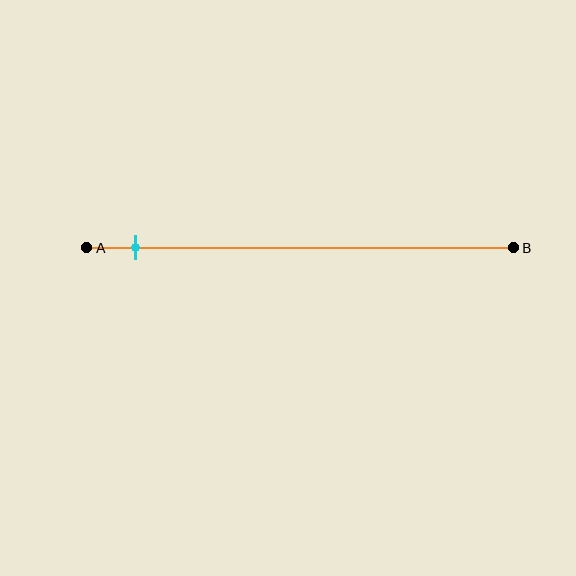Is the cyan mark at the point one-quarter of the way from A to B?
No, the mark is at about 10% from A, not at the 25% one-quarter point.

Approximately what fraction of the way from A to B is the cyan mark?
The cyan mark is approximately 10% of the way from A to B.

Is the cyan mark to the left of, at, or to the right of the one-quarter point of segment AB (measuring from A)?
The cyan mark is to the left of the one-quarter point of segment AB.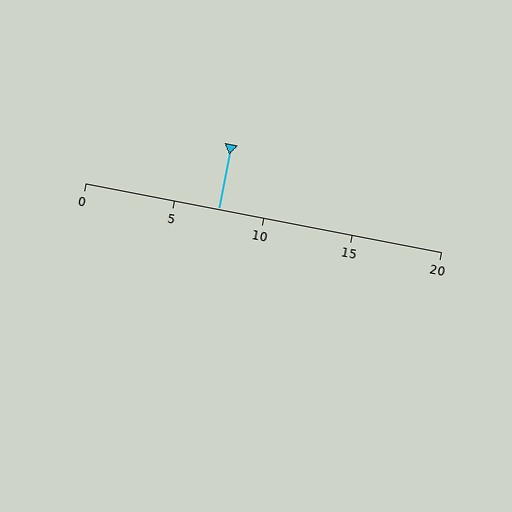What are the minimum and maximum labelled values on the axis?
The axis runs from 0 to 20.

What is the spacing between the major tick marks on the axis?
The major ticks are spaced 5 apart.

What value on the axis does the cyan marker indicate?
The marker indicates approximately 7.5.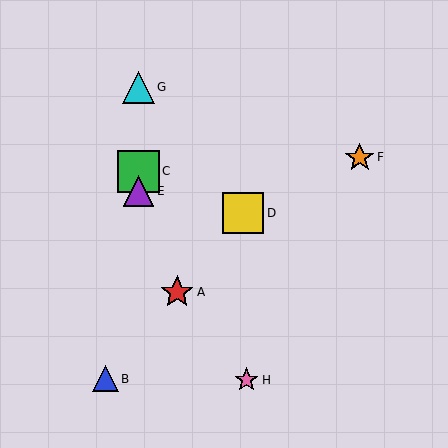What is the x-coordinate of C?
Object C is at x≈139.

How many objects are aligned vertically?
3 objects (C, E, G) are aligned vertically.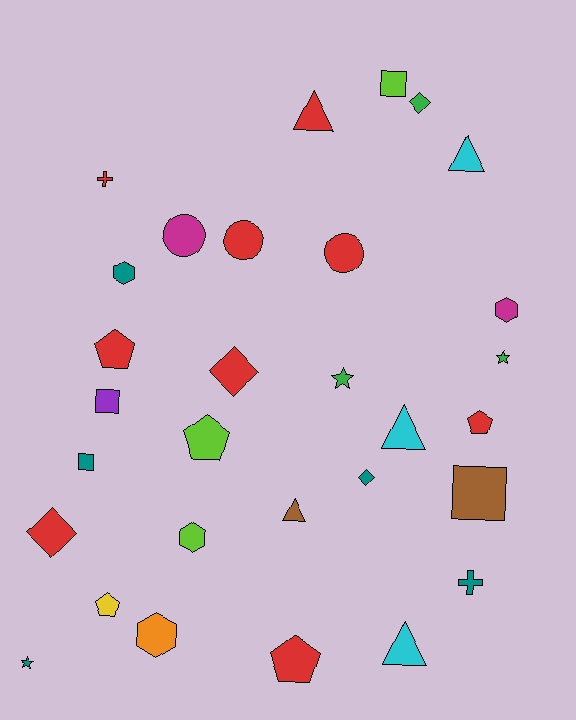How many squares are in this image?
There are 4 squares.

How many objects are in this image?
There are 30 objects.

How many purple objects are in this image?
There is 1 purple object.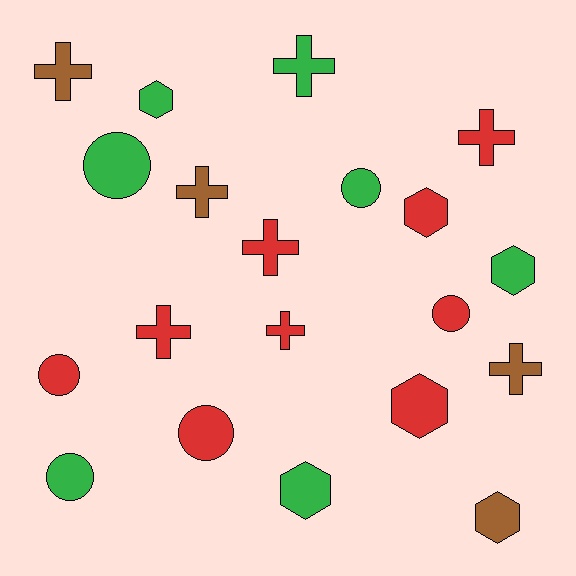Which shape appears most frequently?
Cross, with 8 objects.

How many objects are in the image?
There are 20 objects.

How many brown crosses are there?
There are 3 brown crosses.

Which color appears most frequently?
Red, with 9 objects.